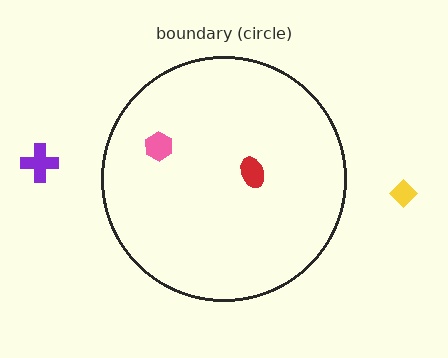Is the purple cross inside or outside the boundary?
Outside.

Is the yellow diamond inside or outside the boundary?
Outside.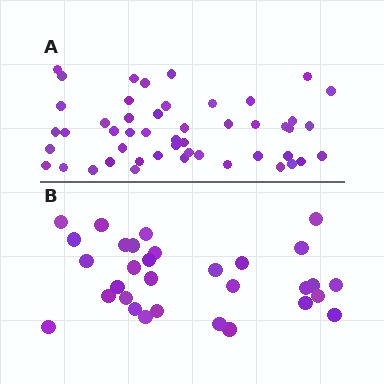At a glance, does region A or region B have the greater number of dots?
Region A (the top region) has more dots.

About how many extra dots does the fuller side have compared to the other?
Region A has approximately 20 more dots than region B.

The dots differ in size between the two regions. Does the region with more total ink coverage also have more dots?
No. Region B has more total ink coverage because its dots are larger, but region A actually contains more individual dots. Total area can be misleading — the number of items is what matters here.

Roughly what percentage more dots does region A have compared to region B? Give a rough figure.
About 60% more.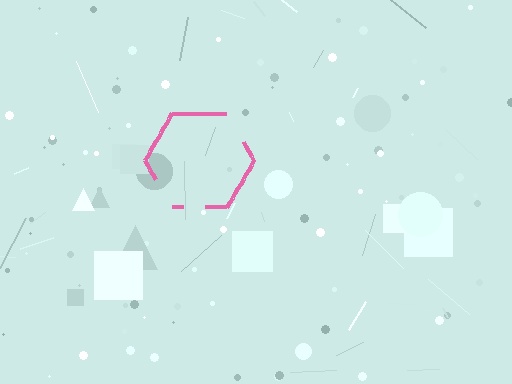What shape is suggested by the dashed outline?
The dashed outline suggests a hexagon.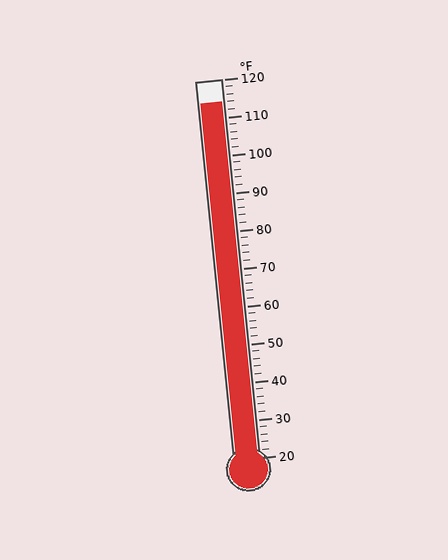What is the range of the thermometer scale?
The thermometer scale ranges from 20°F to 120°F.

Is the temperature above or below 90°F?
The temperature is above 90°F.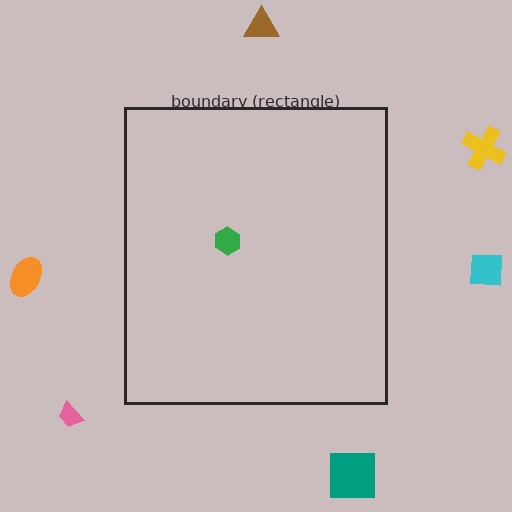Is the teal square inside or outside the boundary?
Outside.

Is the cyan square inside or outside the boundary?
Outside.